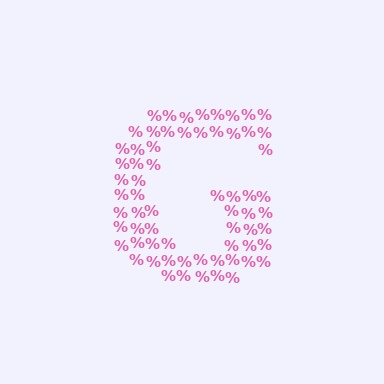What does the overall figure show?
The overall figure shows the letter G.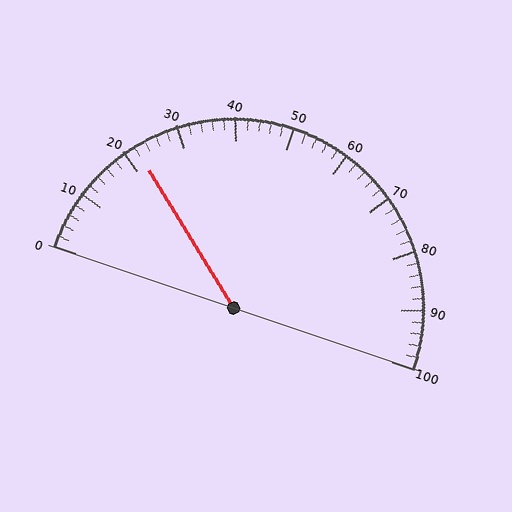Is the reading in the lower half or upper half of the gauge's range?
The reading is in the lower half of the range (0 to 100).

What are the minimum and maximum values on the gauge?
The gauge ranges from 0 to 100.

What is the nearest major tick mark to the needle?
The nearest major tick mark is 20.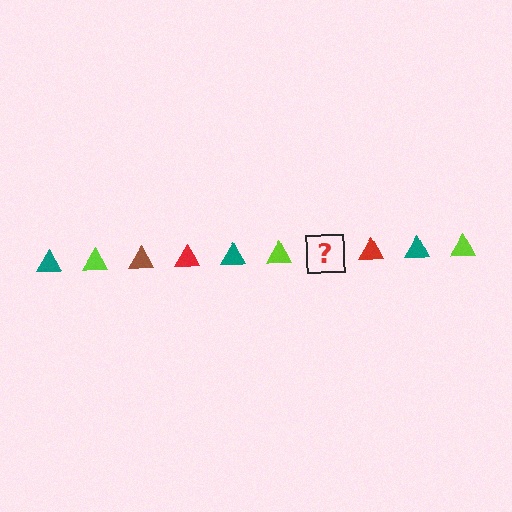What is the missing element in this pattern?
The missing element is a brown triangle.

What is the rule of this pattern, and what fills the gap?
The rule is that the pattern cycles through teal, lime, brown, red triangles. The gap should be filled with a brown triangle.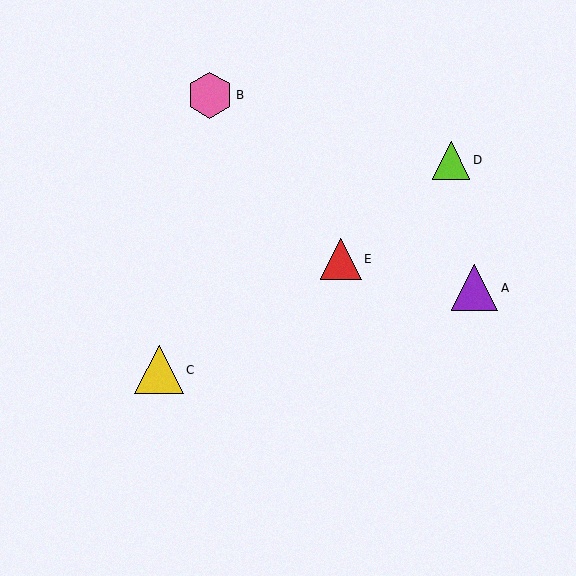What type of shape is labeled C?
Shape C is a yellow triangle.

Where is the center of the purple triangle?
The center of the purple triangle is at (475, 288).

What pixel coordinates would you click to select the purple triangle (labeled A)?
Click at (475, 288) to select the purple triangle A.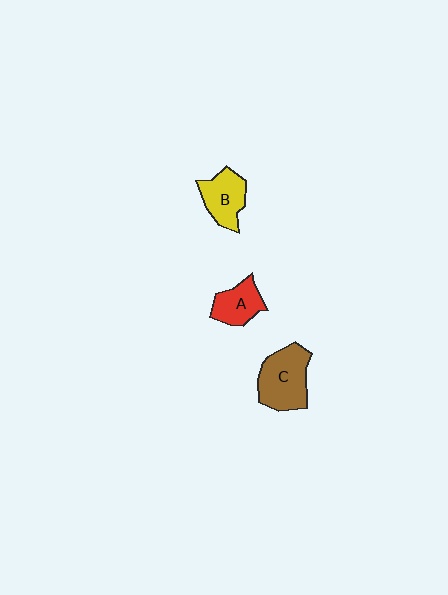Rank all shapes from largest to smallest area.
From largest to smallest: C (brown), B (yellow), A (red).